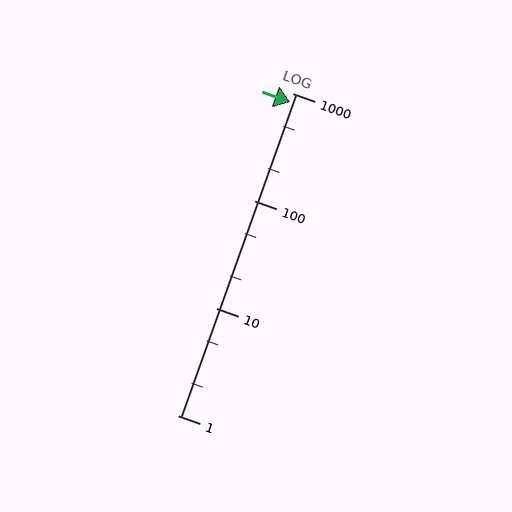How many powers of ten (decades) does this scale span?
The scale spans 3 decades, from 1 to 1000.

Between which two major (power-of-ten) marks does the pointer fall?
The pointer is between 100 and 1000.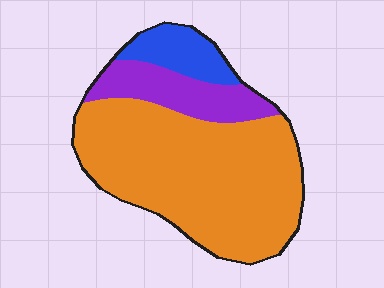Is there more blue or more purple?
Purple.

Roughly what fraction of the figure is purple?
Purple covers 18% of the figure.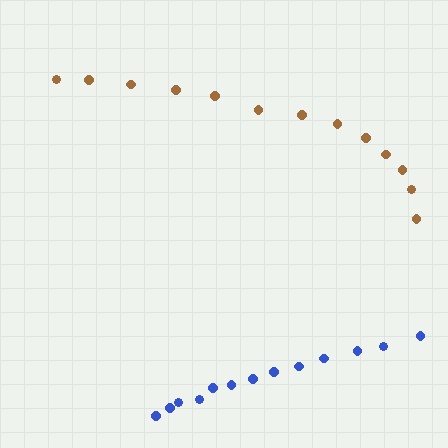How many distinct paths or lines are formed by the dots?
There are 2 distinct paths.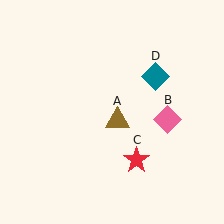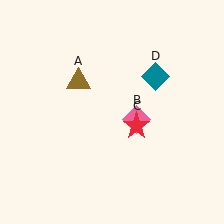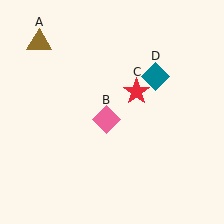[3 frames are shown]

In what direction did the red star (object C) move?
The red star (object C) moved up.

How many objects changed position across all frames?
3 objects changed position: brown triangle (object A), pink diamond (object B), red star (object C).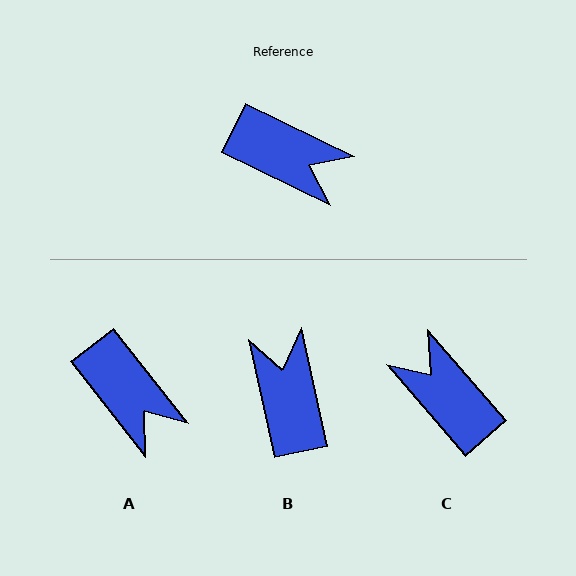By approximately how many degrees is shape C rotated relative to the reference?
Approximately 157 degrees counter-clockwise.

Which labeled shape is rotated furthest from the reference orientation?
C, about 157 degrees away.